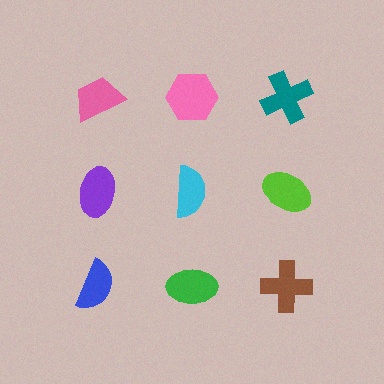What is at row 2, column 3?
A lime ellipse.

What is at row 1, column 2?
A pink hexagon.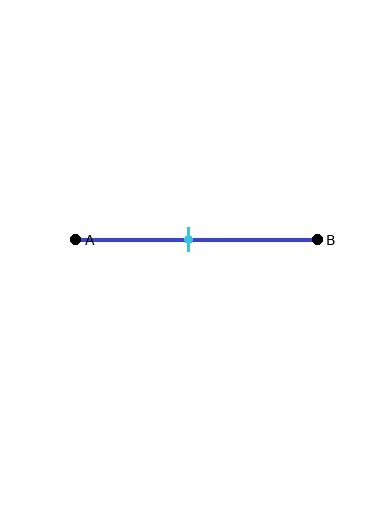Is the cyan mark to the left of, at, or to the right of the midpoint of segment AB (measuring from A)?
The cyan mark is to the left of the midpoint of segment AB.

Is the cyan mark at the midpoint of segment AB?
No, the mark is at about 45% from A, not at the 50% midpoint.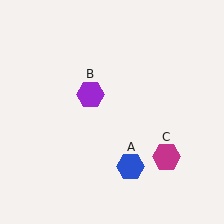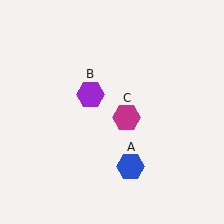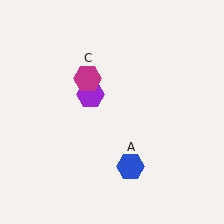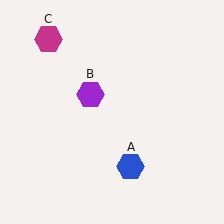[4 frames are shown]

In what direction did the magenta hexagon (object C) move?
The magenta hexagon (object C) moved up and to the left.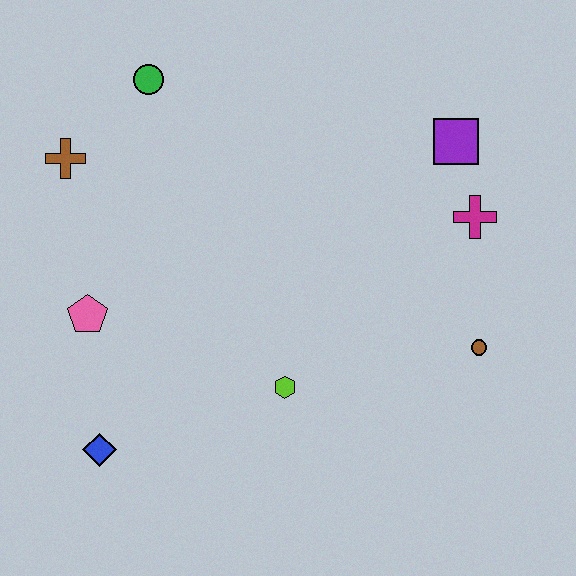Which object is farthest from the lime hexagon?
The green circle is farthest from the lime hexagon.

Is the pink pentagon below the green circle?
Yes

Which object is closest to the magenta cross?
The purple square is closest to the magenta cross.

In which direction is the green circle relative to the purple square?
The green circle is to the left of the purple square.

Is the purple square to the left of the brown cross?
No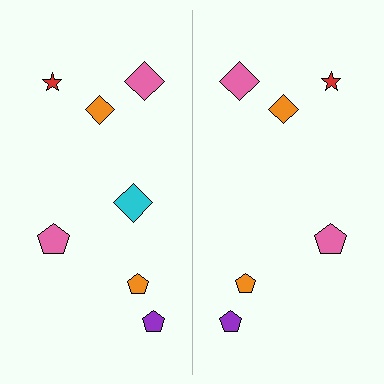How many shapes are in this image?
There are 13 shapes in this image.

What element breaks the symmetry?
A cyan diamond is missing from the right side.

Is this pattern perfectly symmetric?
No, the pattern is not perfectly symmetric. A cyan diamond is missing from the right side.